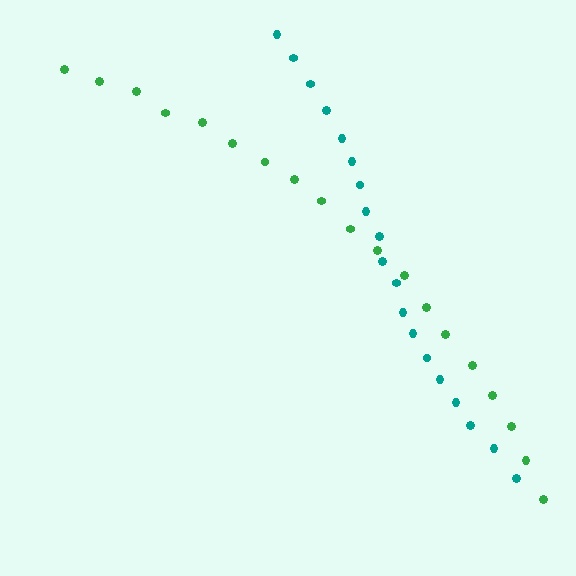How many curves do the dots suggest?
There are 2 distinct paths.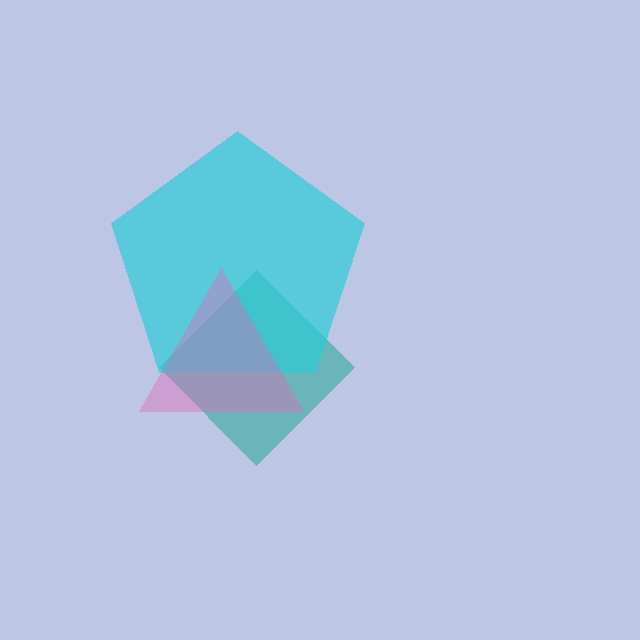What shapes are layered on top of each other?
The layered shapes are: a teal diamond, a cyan pentagon, a pink triangle.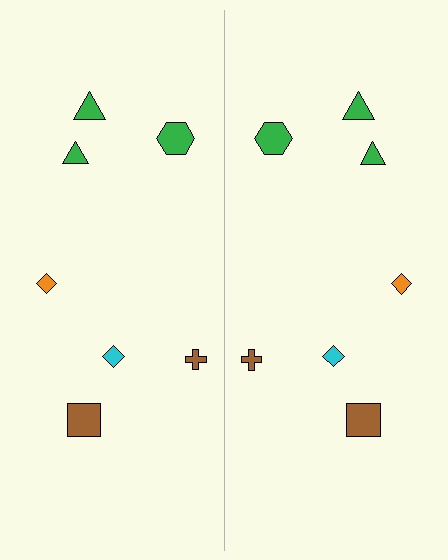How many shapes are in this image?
There are 14 shapes in this image.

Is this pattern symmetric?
Yes, this pattern has bilateral (reflection) symmetry.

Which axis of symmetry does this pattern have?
The pattern has a vertical axis of symmetry running through the center of the image.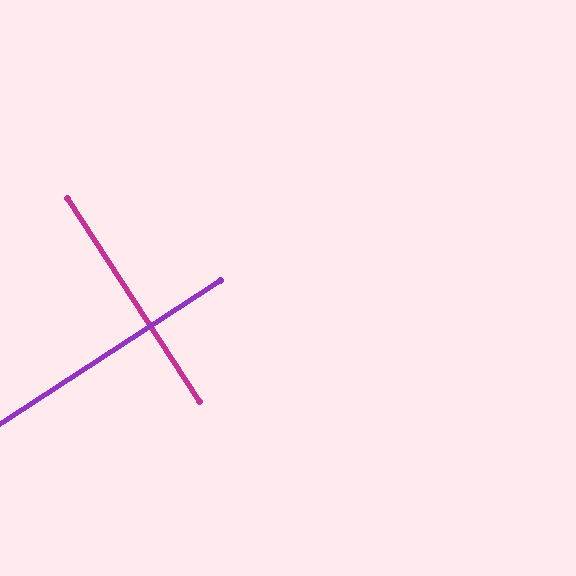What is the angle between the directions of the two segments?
Approximately 90 degrees.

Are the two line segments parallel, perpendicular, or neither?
Perpendicular — they meet at approximately 90°.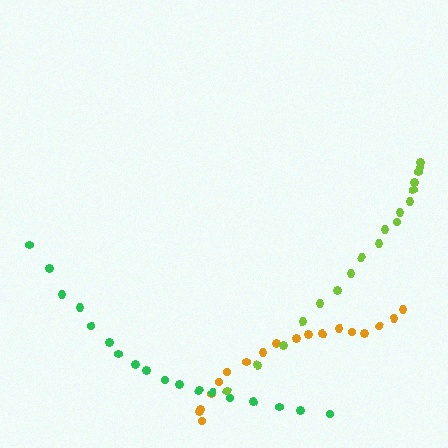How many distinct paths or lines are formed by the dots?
There are 3 distinct paths.